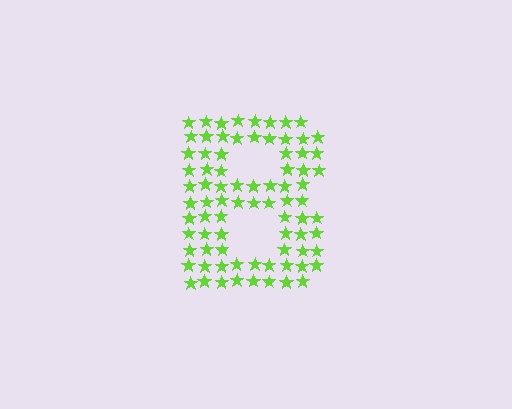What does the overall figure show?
The overall figure shows the letter B.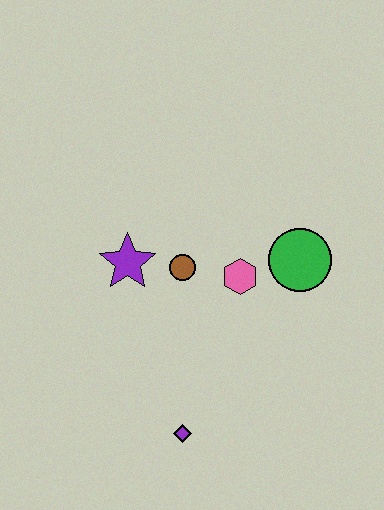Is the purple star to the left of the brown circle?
Yes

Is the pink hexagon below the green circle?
Yes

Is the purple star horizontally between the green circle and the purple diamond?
No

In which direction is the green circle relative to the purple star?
The green circle is to the right of the purple star.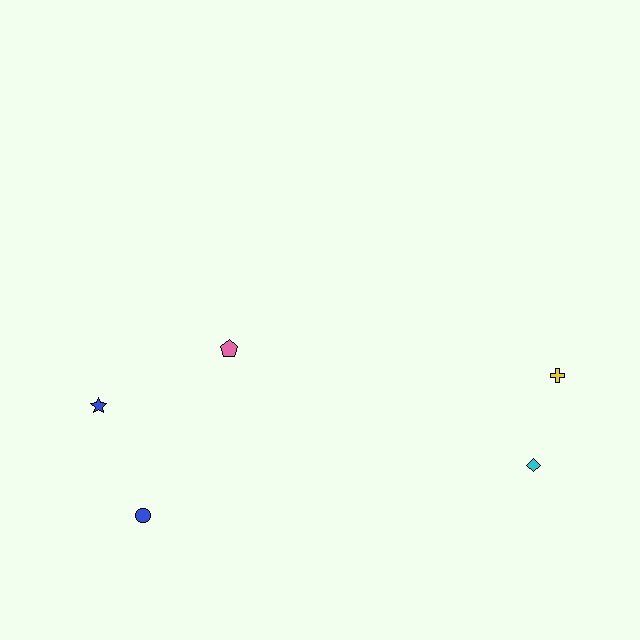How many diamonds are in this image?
There is 1 diamond.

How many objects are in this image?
There are 5 objects.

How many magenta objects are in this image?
There are no magenta objects.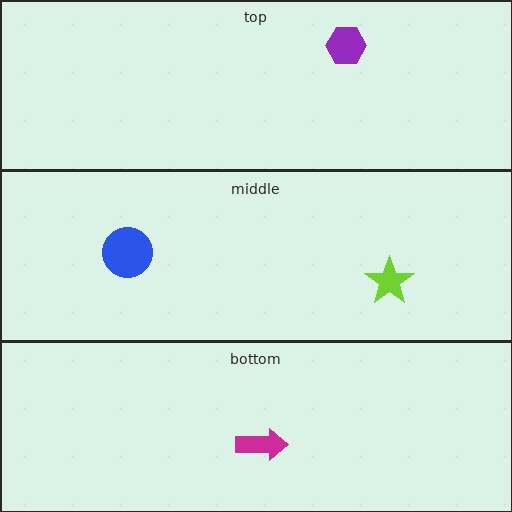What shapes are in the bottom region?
The magenta arrow.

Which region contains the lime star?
The middle region.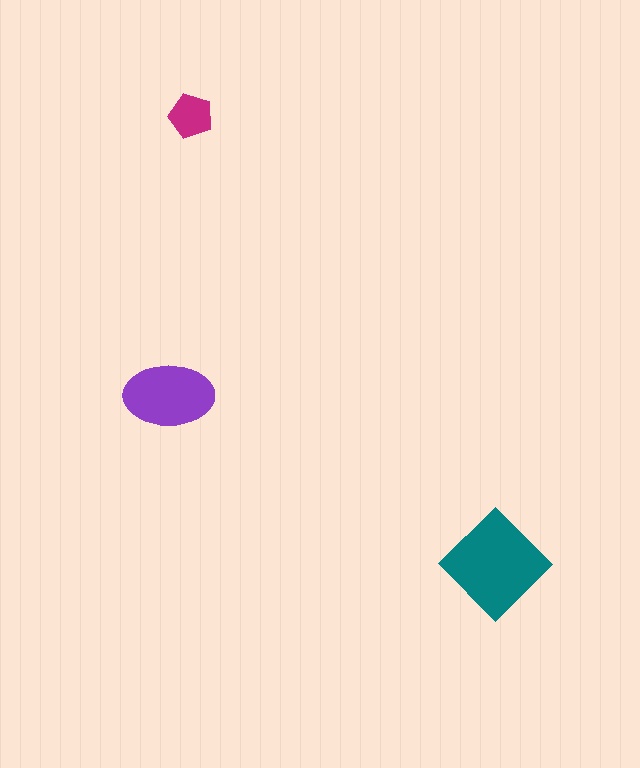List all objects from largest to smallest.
The teal diamond, the purple ellipse, the magenta pentagon.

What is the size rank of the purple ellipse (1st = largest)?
2nd.